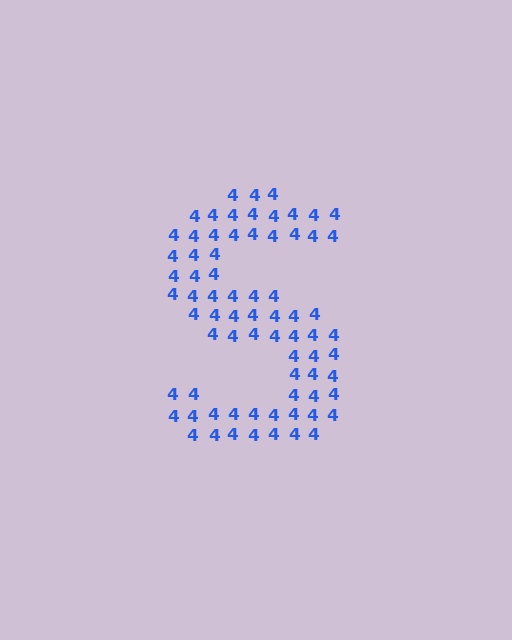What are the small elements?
The small elements are digit 4's.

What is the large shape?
The large shape is the letter S.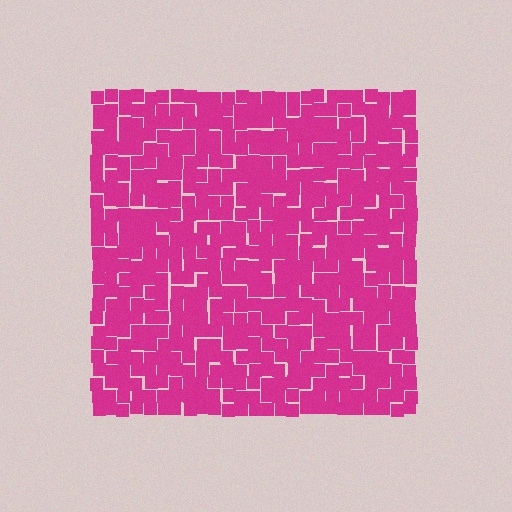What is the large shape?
The large shape is a square.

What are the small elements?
The small elements are squares.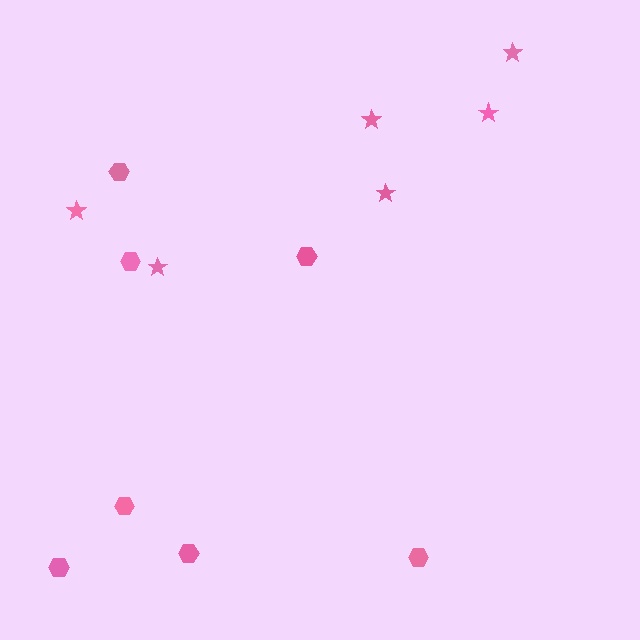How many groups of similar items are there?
There are 2 groups: one group of stars (6) and one group of hexagons (7).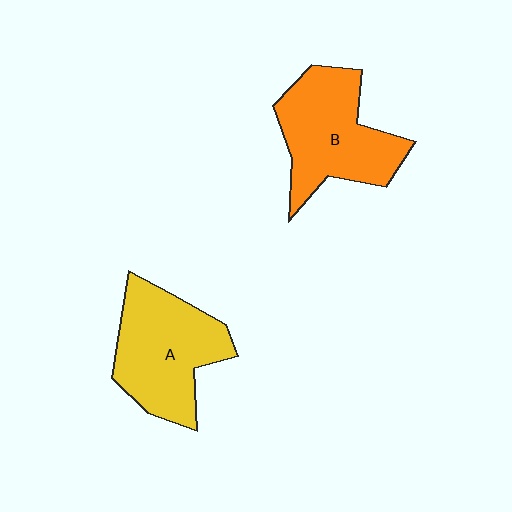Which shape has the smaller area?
Shape B (orange).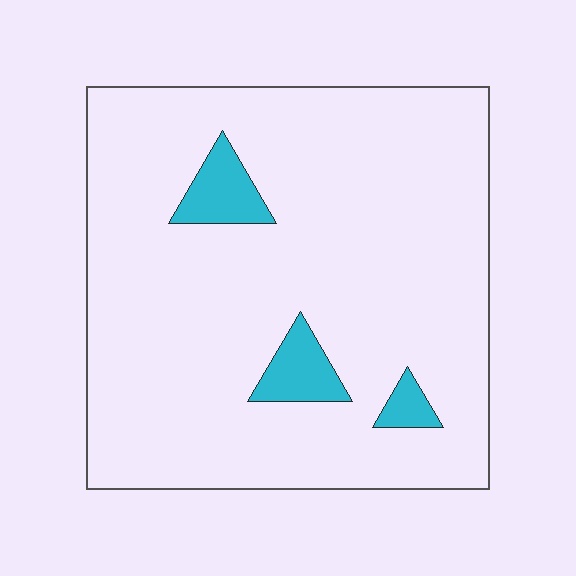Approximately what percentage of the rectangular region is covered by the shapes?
Approximately 10%.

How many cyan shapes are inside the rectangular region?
3.